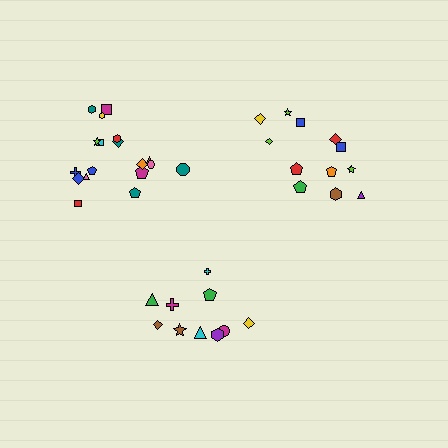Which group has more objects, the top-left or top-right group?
The top-left group.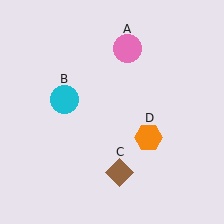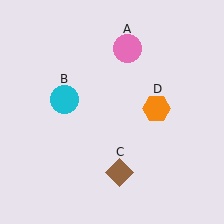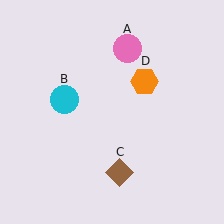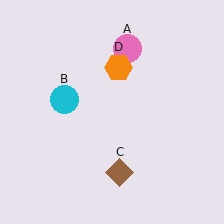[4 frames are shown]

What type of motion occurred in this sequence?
The orange hexagon (object D) rotated counterclockwise around the center of the scene.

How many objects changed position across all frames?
1 object changed position: orange hexagon (object D).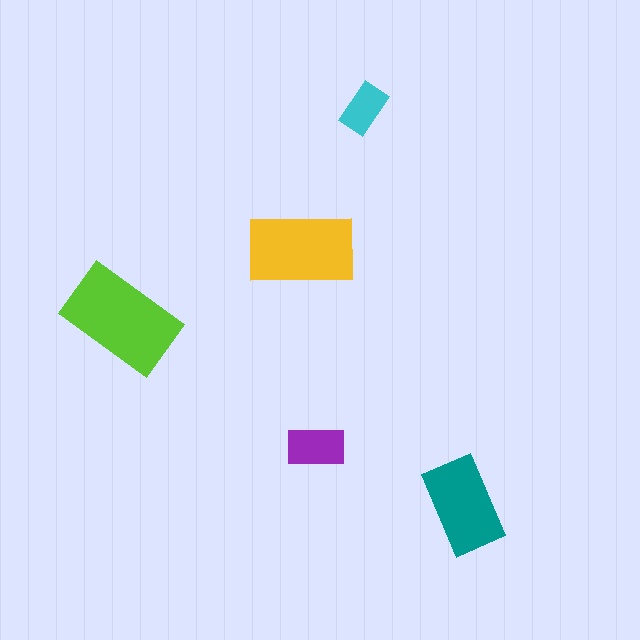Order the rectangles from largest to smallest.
the lime one, the yellow one, the teal one, the purple one, the cyan one.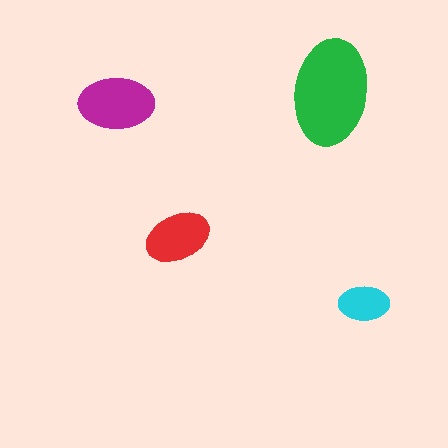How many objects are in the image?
There are 4 objects in the image.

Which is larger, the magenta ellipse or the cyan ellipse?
The magenta one.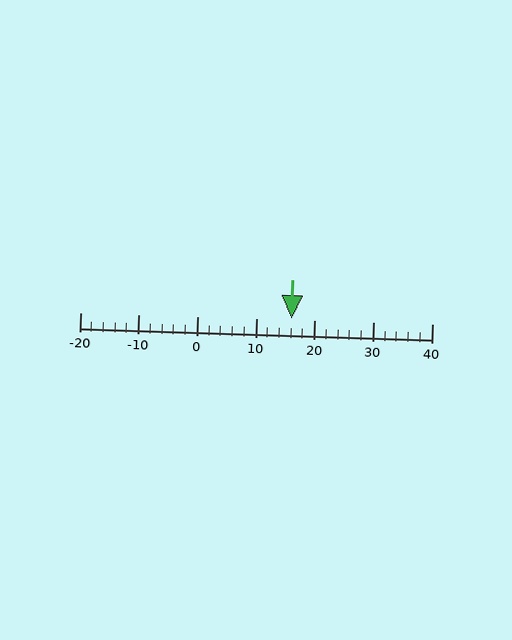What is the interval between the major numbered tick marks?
The major tick marks are spaced 10 units apart.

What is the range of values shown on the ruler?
The ruler shows values from -20 to 40.